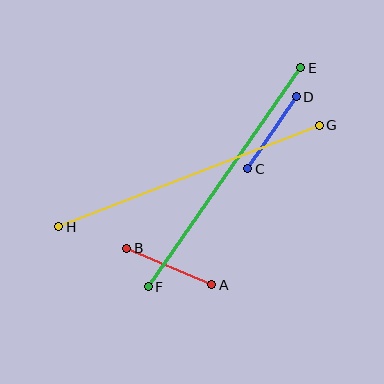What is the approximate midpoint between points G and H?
The midpoint is at approximately (189, 176) pixels.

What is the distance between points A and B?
The distance is approximately 92 pixels.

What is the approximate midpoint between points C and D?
The midpoint is at approximately (272, 133) pixels.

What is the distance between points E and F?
The distance is approximately 267 pixels.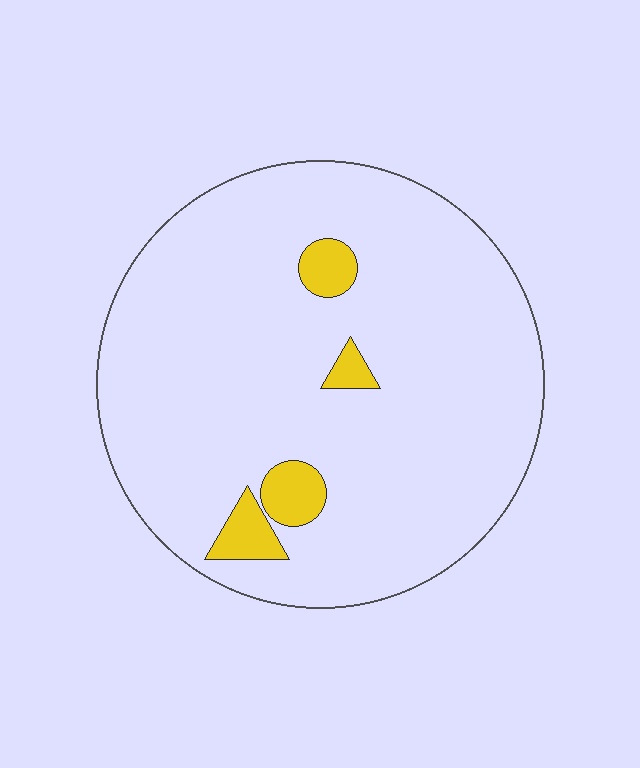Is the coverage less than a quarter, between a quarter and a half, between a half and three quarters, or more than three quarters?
Less than a quarter.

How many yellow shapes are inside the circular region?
4.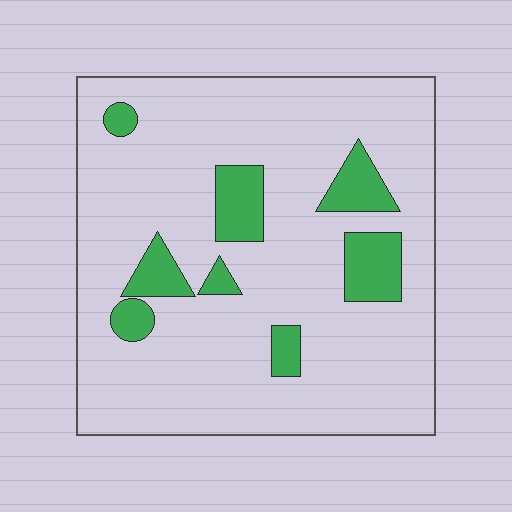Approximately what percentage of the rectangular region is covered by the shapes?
Approximately 15%.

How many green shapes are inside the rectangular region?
8.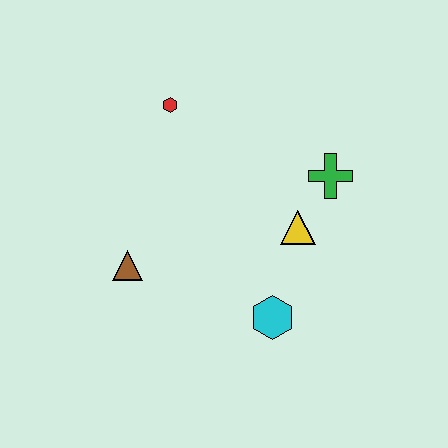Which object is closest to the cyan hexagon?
The yellow triangle is closest to the cyan hexagon.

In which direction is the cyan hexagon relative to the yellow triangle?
The cyan hexagon is below the yellow triangle.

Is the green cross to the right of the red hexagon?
Yes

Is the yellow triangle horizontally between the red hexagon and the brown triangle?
No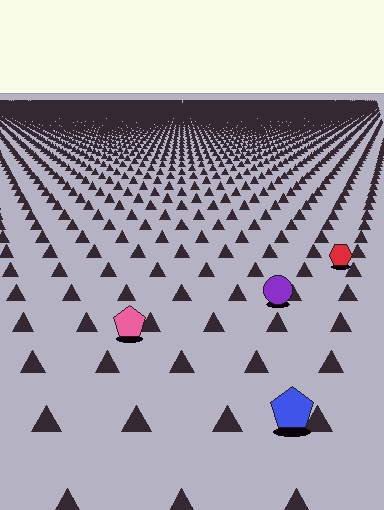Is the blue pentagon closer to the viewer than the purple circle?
Yes. The blue pentagon is closer — you can tell from the texture gradient: the ground texture is coarser near it.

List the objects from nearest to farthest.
From nearest to farthest: the blue pentagon, the pink pentagon, the purple circle, the red hexagon.